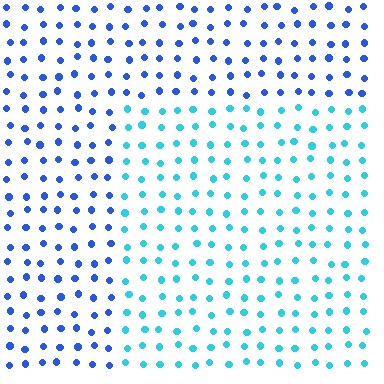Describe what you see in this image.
The image is filled with small blue elements in a uniform arrangement. A rectangle-shaped region is visible where the elements are tinted to a slightly different hue, forming a subtle color boundary.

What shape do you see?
I see a rectangle.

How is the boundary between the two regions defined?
The boundary is defined purely by a slight shift in hue (about 39 degrees). Spacing, size, and orientation are identical on both sides.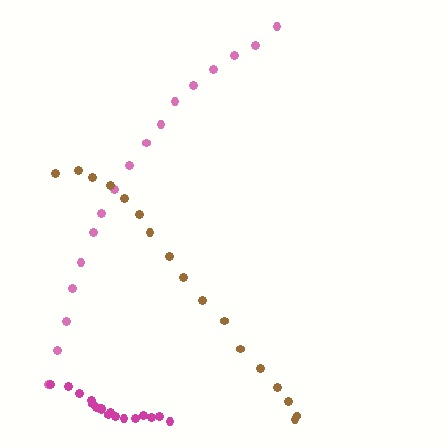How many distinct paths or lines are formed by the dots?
There are 3 distinct paths.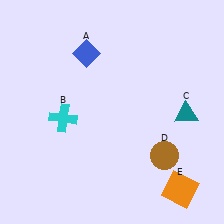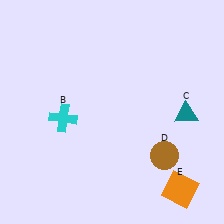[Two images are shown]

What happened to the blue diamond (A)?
The blue diamond (A) was removed in Image 2. It was in the top-left area of Image 1.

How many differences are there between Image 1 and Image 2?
There is 1 difference between the two images.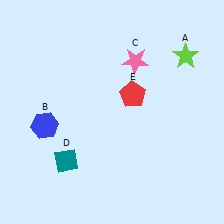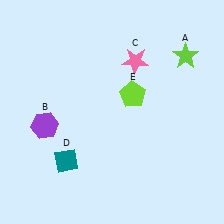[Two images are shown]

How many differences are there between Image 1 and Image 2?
There are 2 differences between the two images.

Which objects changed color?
B changed from blue to purple. E changed from red to lime.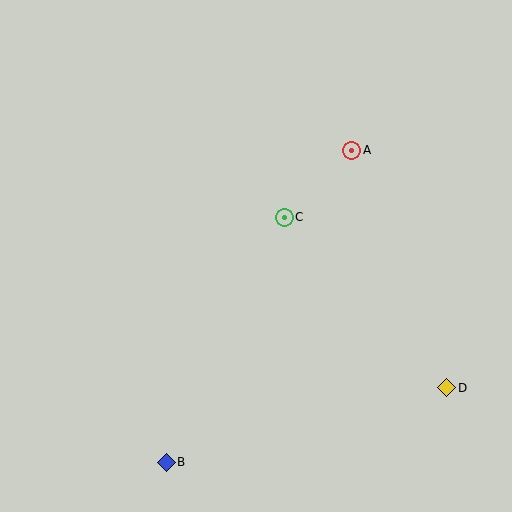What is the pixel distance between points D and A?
The distance between D and A is 256 pixels.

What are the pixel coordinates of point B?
Point B is at (166, 462).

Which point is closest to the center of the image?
Point C at (284, 217) is closest to the center.